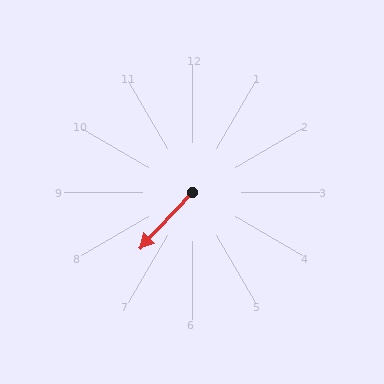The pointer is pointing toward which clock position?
Roughly 7 o'clock.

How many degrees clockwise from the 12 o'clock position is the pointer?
Approximately 223 degrees.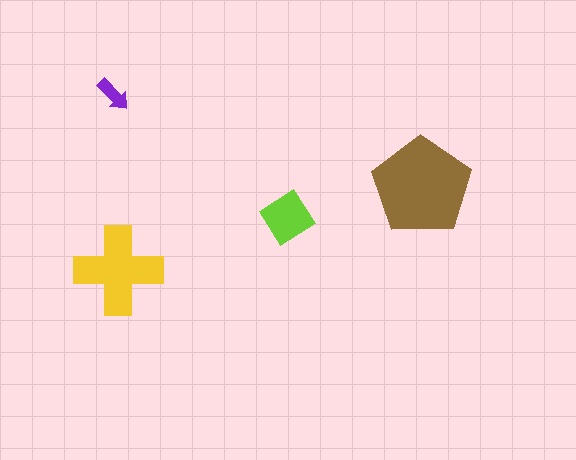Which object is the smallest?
The purple arrow.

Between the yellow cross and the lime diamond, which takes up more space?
The yellow cross.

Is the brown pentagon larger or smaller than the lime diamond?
Larger.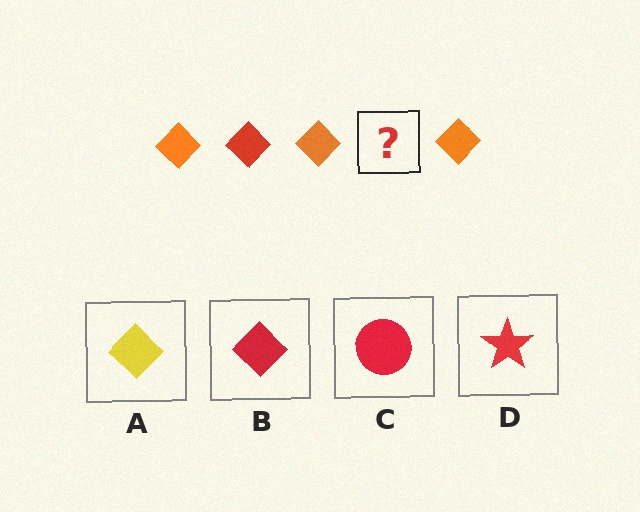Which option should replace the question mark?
Option B.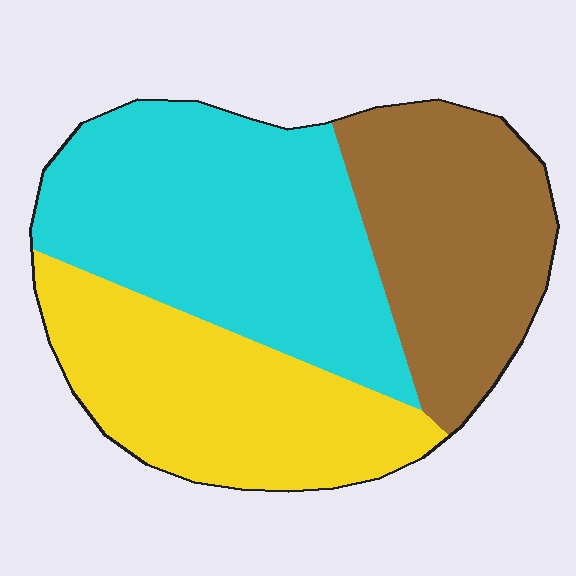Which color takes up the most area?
Cyan, at roughly 40%.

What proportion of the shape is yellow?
Yellow covers 30% of the shape.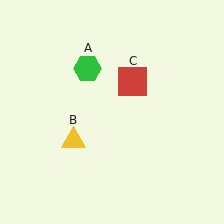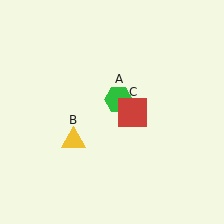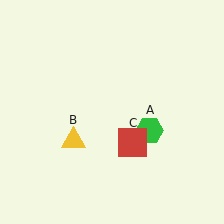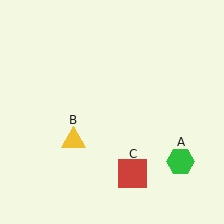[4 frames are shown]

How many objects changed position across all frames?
2 objects changed position: green hexagon (object A), red square (object C).